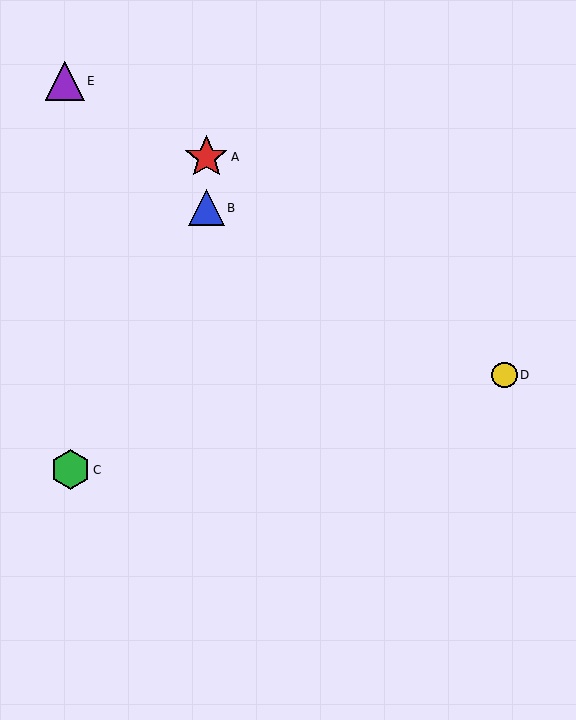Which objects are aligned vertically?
Objects A, B are aligned vertically.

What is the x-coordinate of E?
Object E is at x≈65.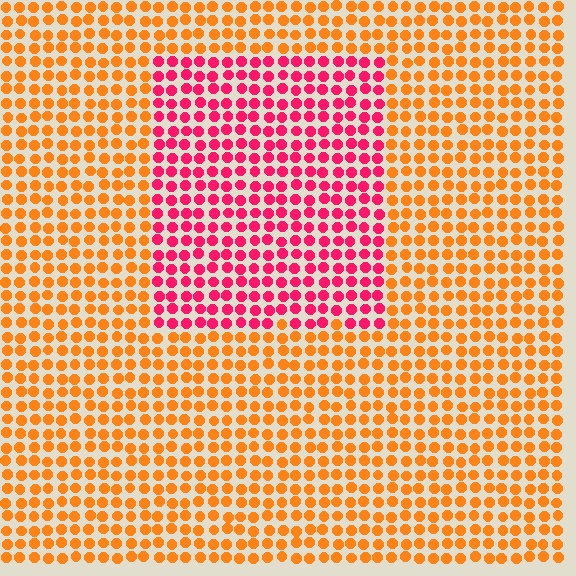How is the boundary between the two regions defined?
The boundary is defined purely by a slight shift in hue (about 50 degrees). Spacing, size, and orientation are identical on both sides.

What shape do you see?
I see a rectangle.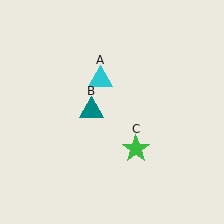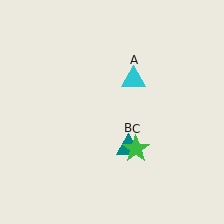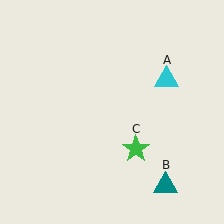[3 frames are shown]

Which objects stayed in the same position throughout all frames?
Green star (object C) remained stationary.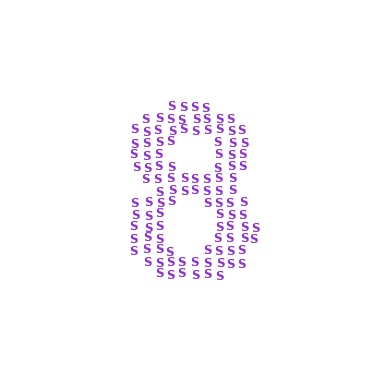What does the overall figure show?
The overall figure shows the digit 8.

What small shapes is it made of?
It is made of small letter S's.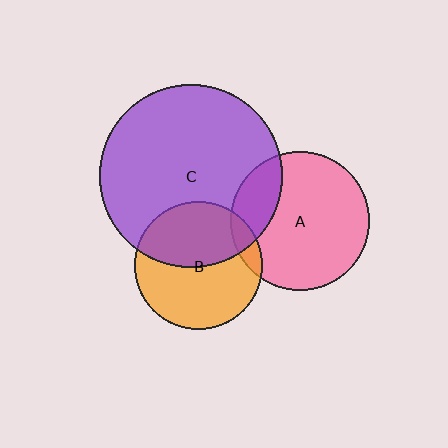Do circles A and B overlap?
Yes.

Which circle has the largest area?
Circle C (purple).